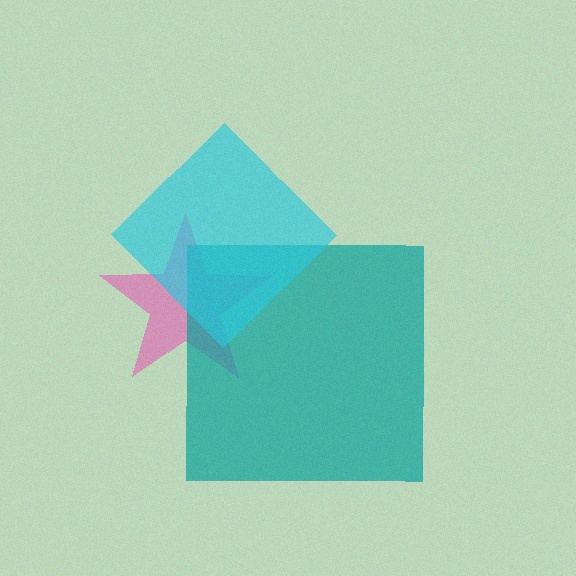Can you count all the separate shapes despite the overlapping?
Yes, there are 3 separate shapes.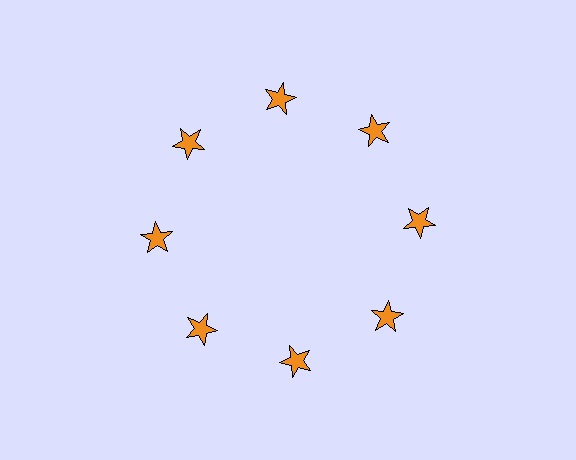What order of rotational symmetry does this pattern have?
This pattern has 8-fold rotational symmetry.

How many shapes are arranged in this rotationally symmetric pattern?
There are 8 shapes, arranged in 8 groups of 1.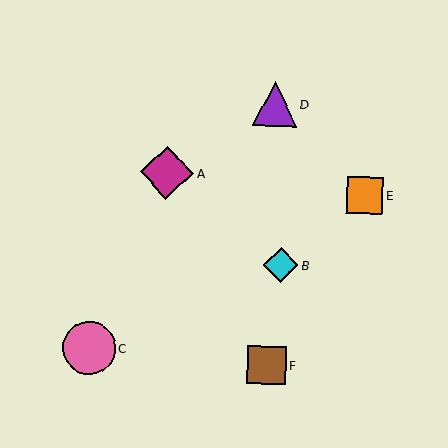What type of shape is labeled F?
Shape F is a brown square.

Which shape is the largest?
The magenta diamond (labeled A) is the largest.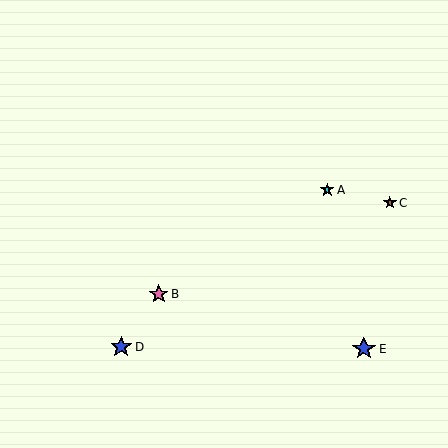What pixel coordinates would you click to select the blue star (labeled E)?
Click at (364, 349) to select the blue star E.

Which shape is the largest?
The blue star (labeled E) is the largest.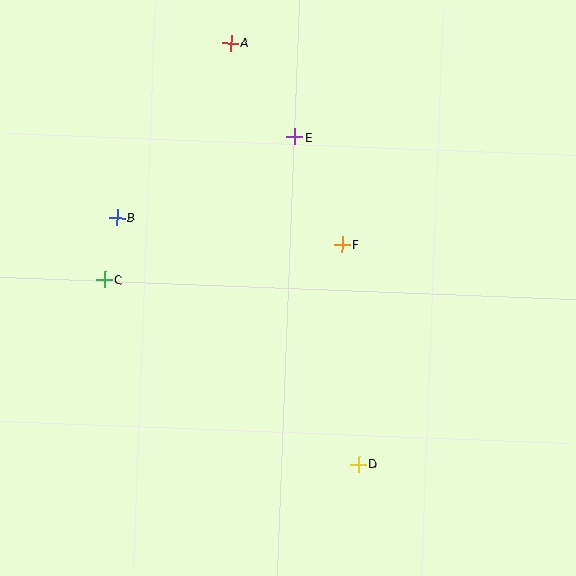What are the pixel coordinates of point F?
Point F is at (342, 244).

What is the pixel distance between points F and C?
The distance between F and C is 240 pixels.